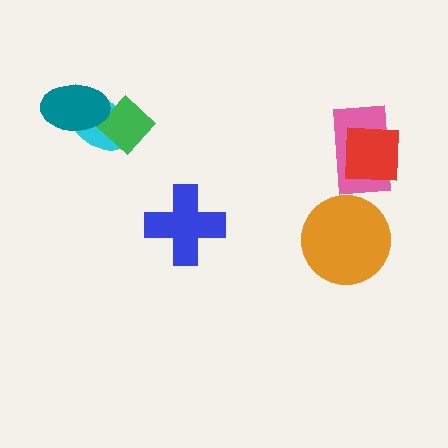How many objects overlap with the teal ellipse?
2 objects overlap with the teal ellipse.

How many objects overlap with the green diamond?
2 objects overlap with the green diamond.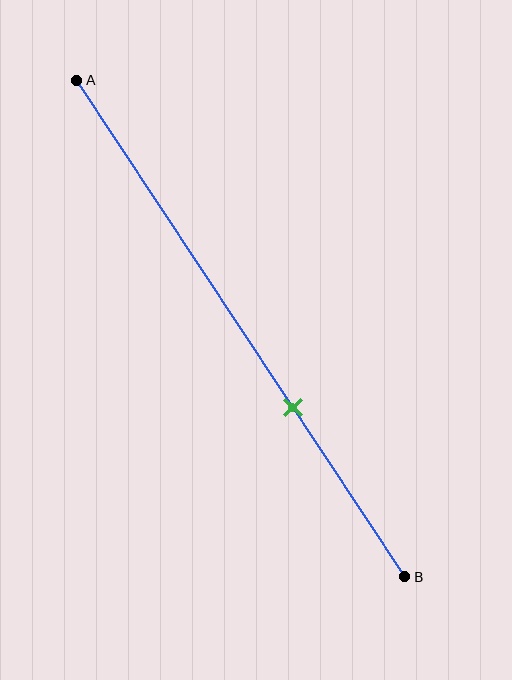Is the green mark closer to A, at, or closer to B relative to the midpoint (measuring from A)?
The green mark is closer to point B than the midpoint of segment AB.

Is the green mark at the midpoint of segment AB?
No, the mark is at about 65% from A, not at the 50% midpoint.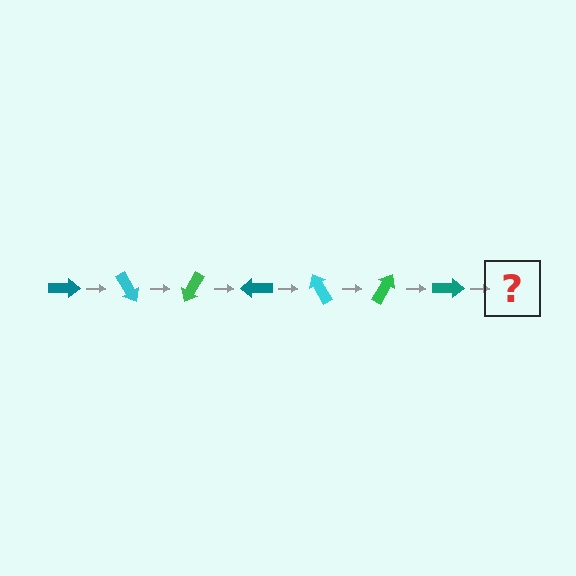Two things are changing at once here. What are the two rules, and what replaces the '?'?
The two rules are that it rotates 60 degrees each step and the color cycles through teal, cyan, and green. The '?' should be a cyan arrow, rotated 420 degrees from the start.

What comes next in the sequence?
The next element should be a cyan arrow, rotated 420 degrees from the start.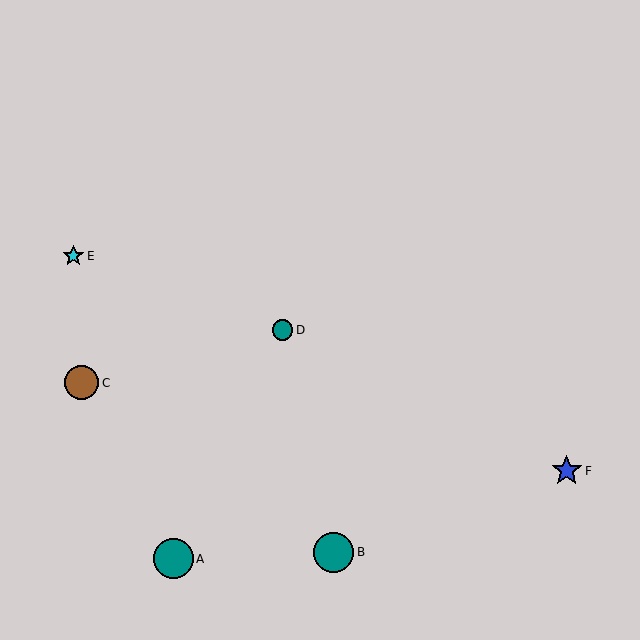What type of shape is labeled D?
Shape D is a teal circle.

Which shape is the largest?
The teal circle (labeled B) is the largest.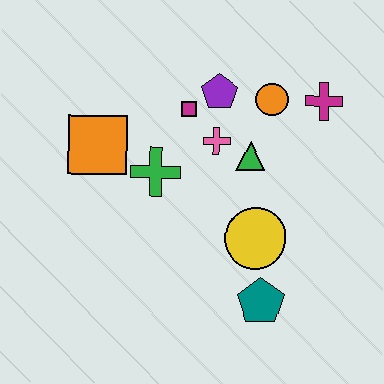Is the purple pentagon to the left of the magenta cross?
Yes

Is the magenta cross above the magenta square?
Yes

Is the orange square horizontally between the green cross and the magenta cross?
No